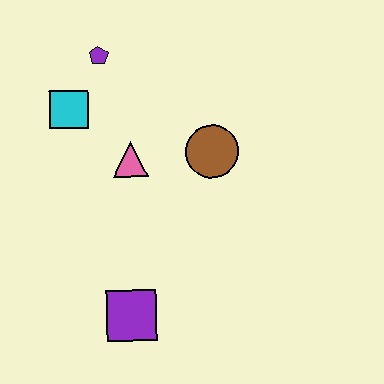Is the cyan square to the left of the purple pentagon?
Yes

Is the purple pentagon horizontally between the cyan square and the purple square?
Yes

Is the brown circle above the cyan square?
No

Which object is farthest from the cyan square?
The purple square is farthest from the cyan square.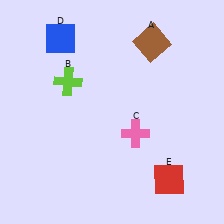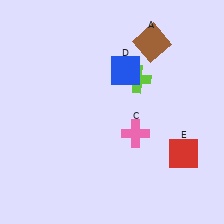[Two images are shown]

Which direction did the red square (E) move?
The red square (E) moved up.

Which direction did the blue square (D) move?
The blue square (D) moved right.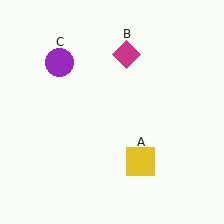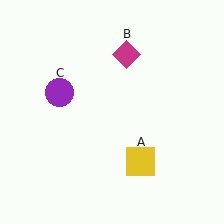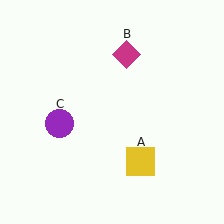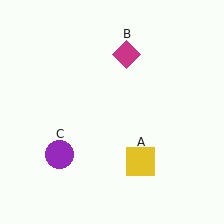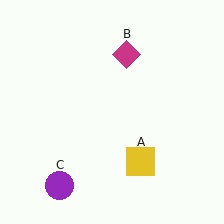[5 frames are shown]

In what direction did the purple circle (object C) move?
The purple circle (object C) moved down.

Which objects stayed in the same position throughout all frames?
Yellow square (object A) and magenta diamond (object B) remained stationary.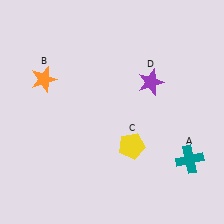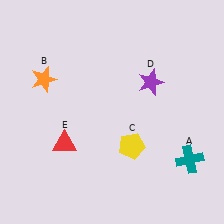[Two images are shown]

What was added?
A red triangle (E) was added in Image 2.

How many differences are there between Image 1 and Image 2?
There is 1 difference between the two images.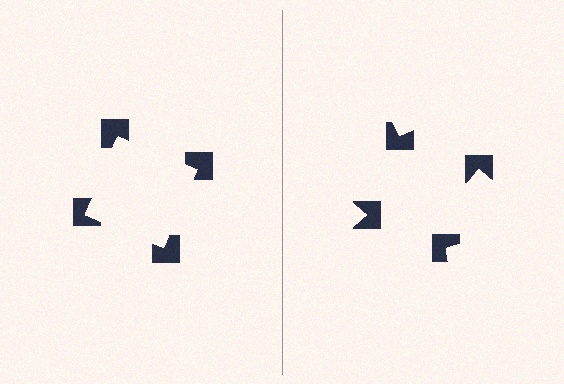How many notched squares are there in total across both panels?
8 — 4 on each side.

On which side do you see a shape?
An illusory square appears on the left side. On the right side the wedge cuts are rotated, so no coherent shape forms.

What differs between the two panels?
The notched squares are positioned identically on both sides; only the wedge orientations differ. On the left they align to a square; on the right they are misaligned.